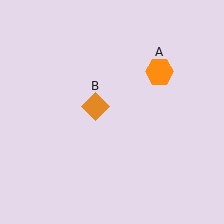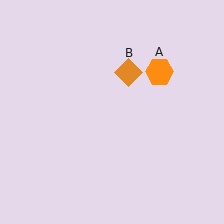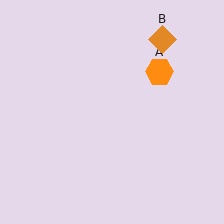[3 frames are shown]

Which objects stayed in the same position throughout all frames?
Orange hexagon (object A) remained stationary.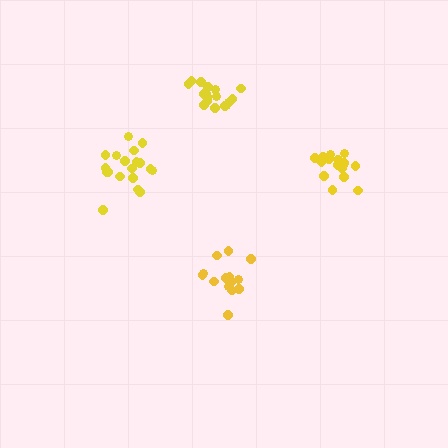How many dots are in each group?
Group 1: 16 dots, Group 2: 20 dots, Group 3: 14 dots, Group 4: 18 dots (68 total).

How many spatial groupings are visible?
There are 4 spatial groupings.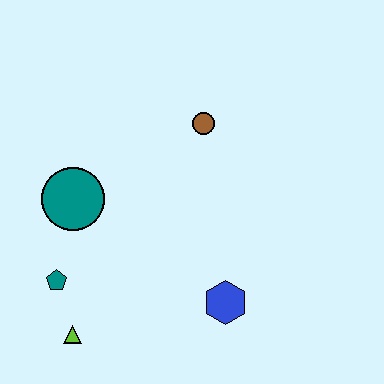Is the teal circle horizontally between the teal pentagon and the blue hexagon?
Yes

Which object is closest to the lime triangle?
The teal pentagon is closest to the lime triangle.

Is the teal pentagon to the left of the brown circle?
Yes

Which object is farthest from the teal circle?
The blue hexagon is farthest from the teal circle.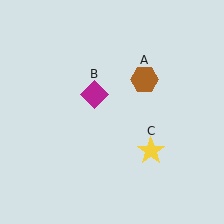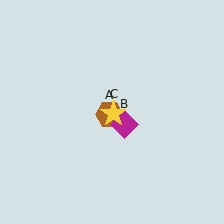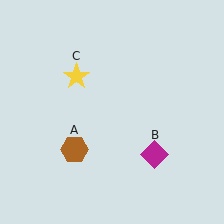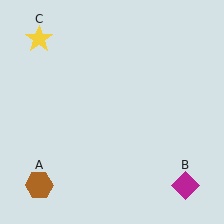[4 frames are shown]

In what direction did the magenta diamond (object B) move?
The magenta diamond (object B) moved down and to the right.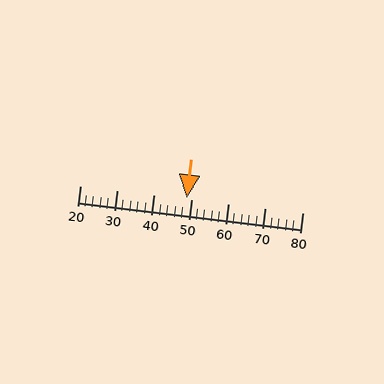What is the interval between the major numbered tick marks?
The major tick marks are spaced 10 units apart.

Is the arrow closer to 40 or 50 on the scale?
The arrow is closer to 50.